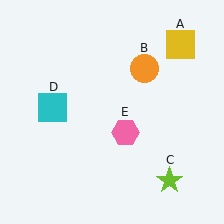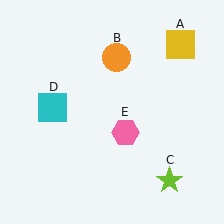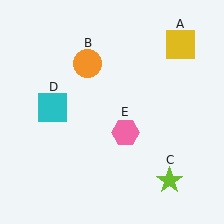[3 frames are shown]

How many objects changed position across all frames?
1 object changed position: orange circle (object B).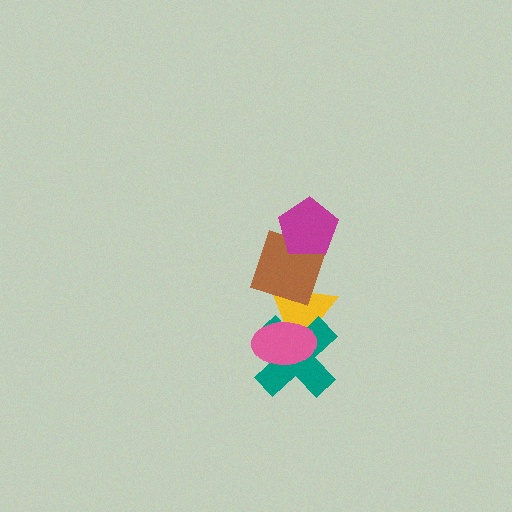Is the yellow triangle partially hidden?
Yes, it is partially covered by another shape.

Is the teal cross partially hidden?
Yes, it is partially covered by another shape.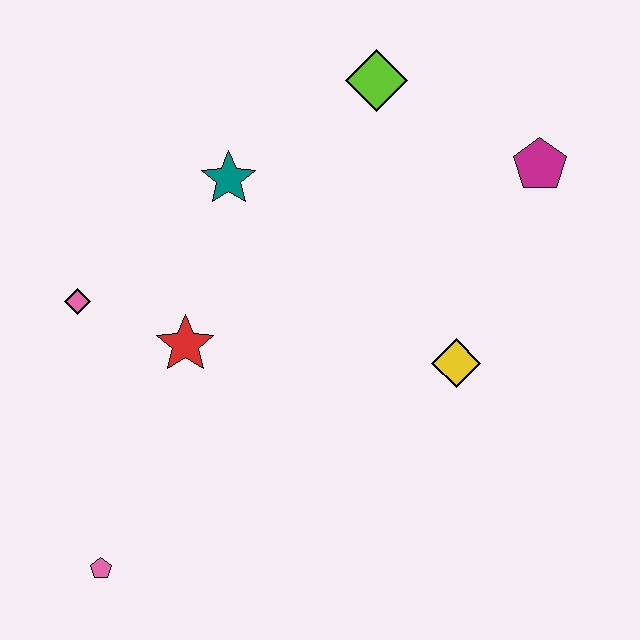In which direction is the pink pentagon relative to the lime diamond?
The pink pentagon is below the lime diamond.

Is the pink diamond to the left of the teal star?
Yes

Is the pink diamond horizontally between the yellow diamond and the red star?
No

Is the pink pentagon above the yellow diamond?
No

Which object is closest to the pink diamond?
The red star is closest to the pink diamond.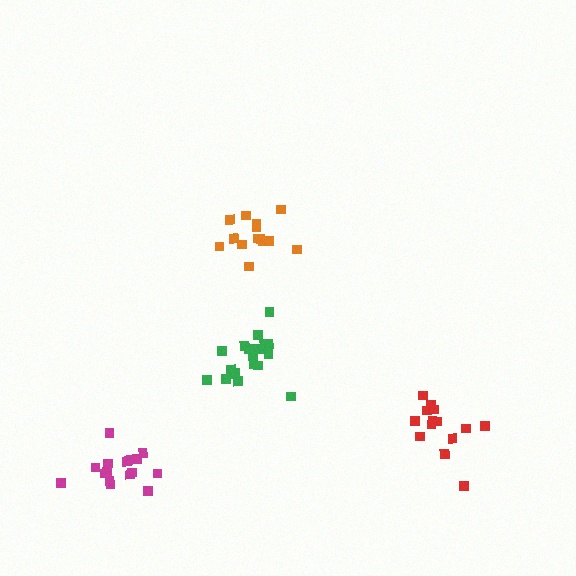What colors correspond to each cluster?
The clusters are colored: orange, red, magenta, green.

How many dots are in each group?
Group 1: 14 dots, Group 2: 14 dots, Group 3: 16 dots, Group 4: 19 dots (63 total).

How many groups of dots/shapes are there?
There are 4 groups.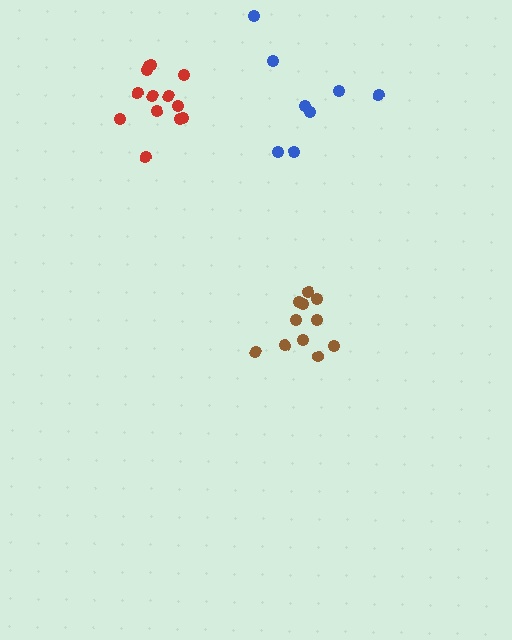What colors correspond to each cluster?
The clusters are colored: red, brown, blue.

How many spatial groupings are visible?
There are 3 spatial groupings.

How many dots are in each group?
Group 1: 13 dots, Group 2: 11 dots, Group 3: 8 dots (32 total).